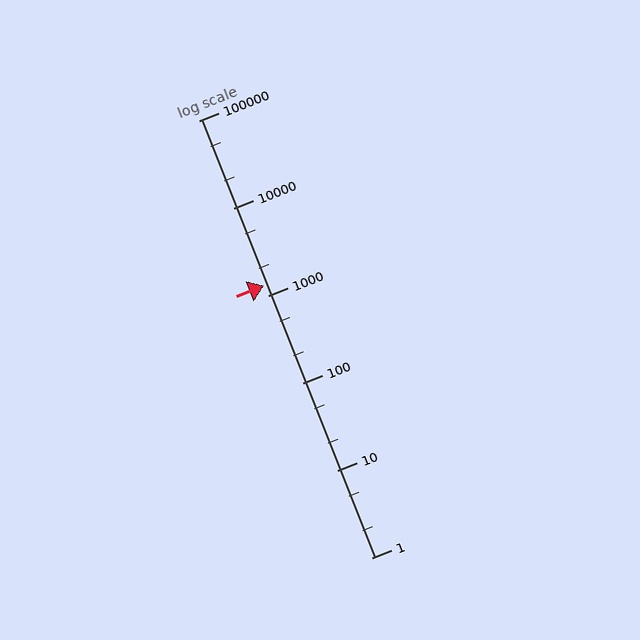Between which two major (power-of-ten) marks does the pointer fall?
The pointer is between 1000 and 10000.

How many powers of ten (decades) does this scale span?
The scale spans 5 decades, from 1 to 100000.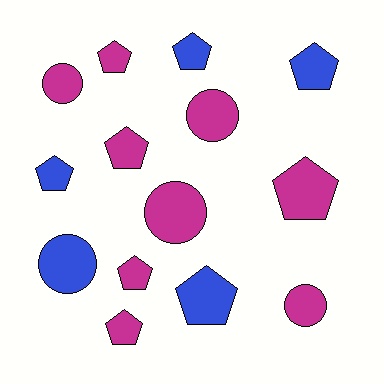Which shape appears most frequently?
Pentagon, with 9 objects.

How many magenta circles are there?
There are 4 magenta circles.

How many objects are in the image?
There are 14 objects.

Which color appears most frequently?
Magenta, with 9 objects.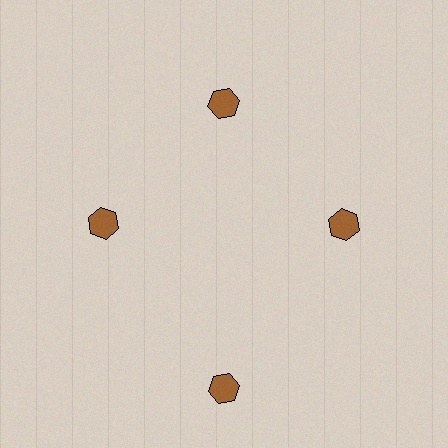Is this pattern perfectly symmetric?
No. The 4 brown hexagons are arranged in a ring, but one element near the 6 o'clock position is pushed outward from the center, breaking the 4-fold rotational symmetry.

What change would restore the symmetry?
The symmetry would be restored by moving it inward, back onto the ring so that all 4 hexagons sit at equal angles and equal distance from the center.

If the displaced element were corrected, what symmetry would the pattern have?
It would have 4-fold rotational symmetry — the pattern would map onto itself every 90 degrees.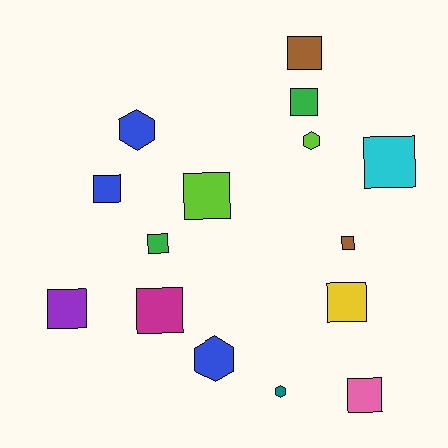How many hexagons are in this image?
There are 4 hexagons.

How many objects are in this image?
There are 15 objects.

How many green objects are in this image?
There are 2 green objects.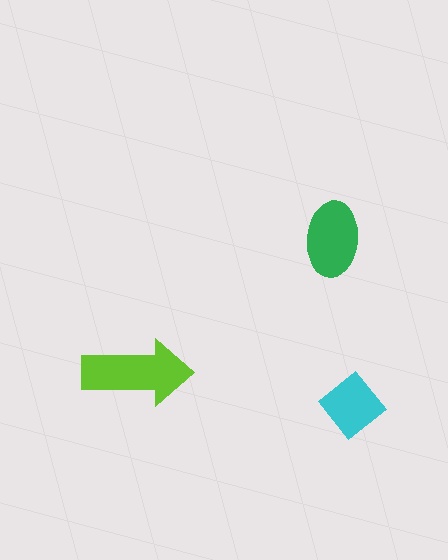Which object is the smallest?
The cyan diamond.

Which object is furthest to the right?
The cyan diamond is rightmost.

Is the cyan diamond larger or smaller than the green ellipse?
Smaller.